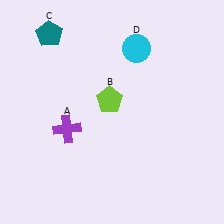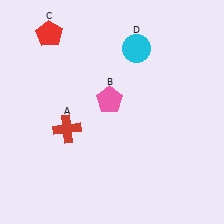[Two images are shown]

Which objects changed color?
A changed from purple to red. B changed from lime to pink. C changed from teal to red.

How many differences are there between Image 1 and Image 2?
There are 3 differences between the two images.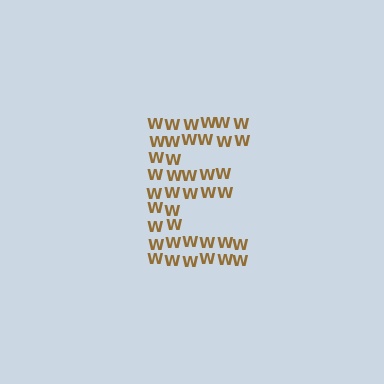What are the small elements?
The small elements are letter W's.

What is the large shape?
The large shape is the letter E.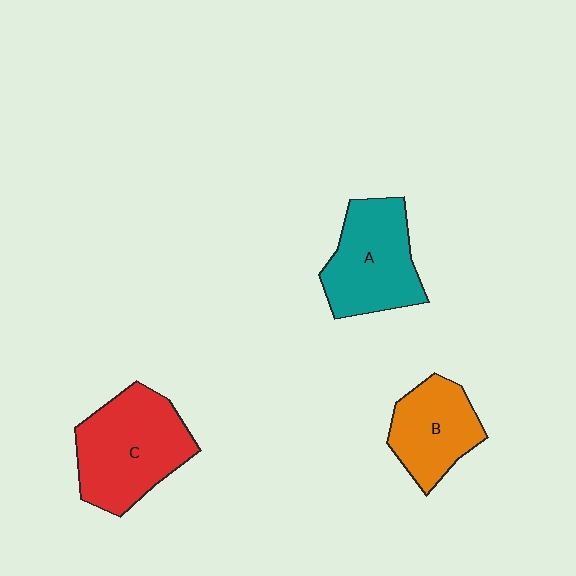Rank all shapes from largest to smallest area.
From largest to smallest: C (red), A (teal), B (orange).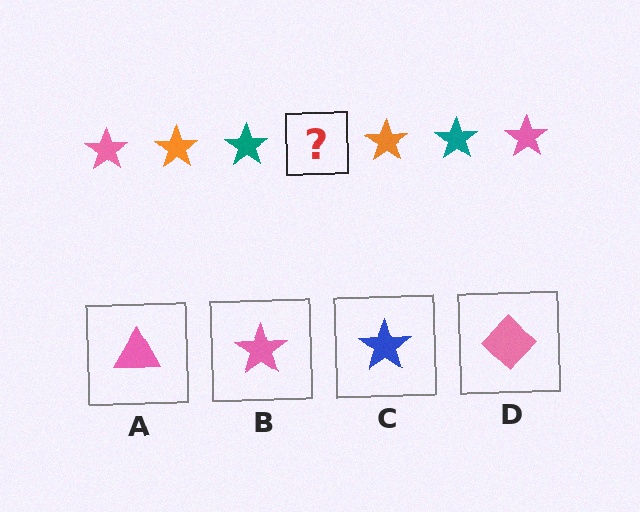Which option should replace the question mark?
Option B.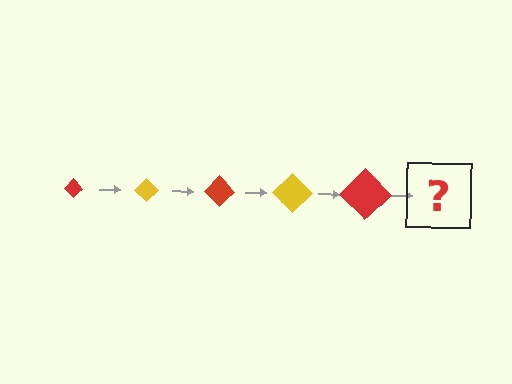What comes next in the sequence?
The next element should be a yellow diamond, larger than the previous one.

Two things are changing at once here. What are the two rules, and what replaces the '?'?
The two rules are that the diamond grows larger each step and the color cycles through red and yellow. The '?' should be a yellow diamond, larger than the previous one.